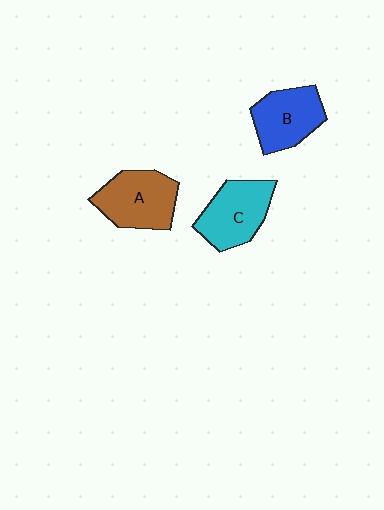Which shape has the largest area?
Shape A (brown).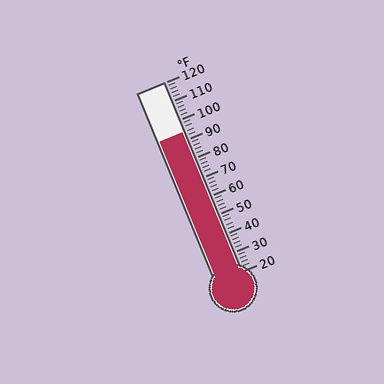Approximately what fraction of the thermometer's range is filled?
The thermometer is filled to approximately 75% of its range.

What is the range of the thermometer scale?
The thermometer scale ranges from 20°F to 120°F.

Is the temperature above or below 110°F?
The temperature is below 110°F.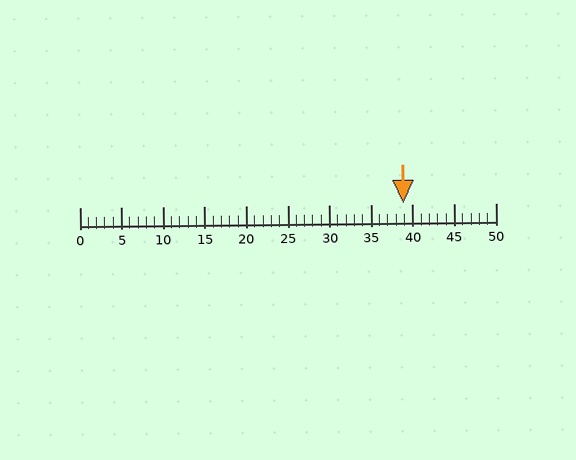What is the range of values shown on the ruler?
The ruler shows values from 0 to 50.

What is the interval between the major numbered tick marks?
The major tick marks are spaced 5 units apart.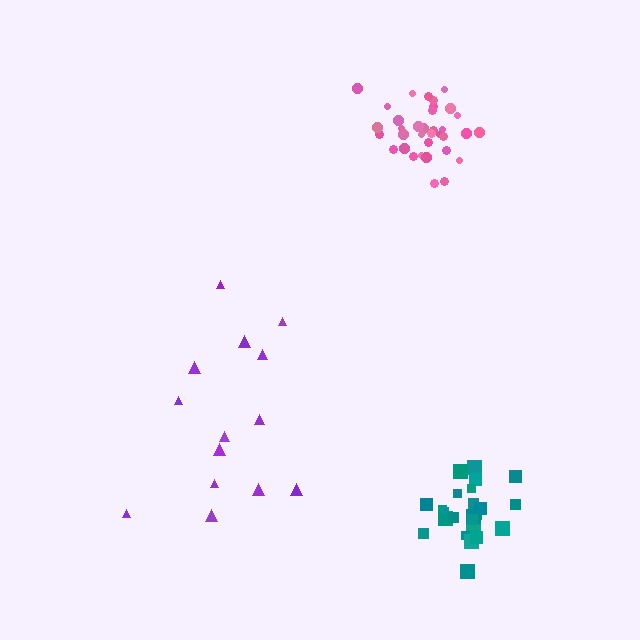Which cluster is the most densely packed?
Pink.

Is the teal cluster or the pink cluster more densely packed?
Pink.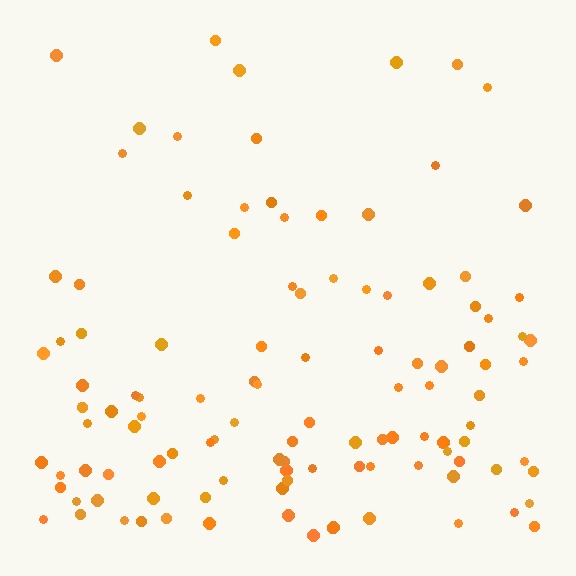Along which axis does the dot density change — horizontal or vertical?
Vertical.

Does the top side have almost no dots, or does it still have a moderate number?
Still a moderate number, just noticeably fewer than the bottom.